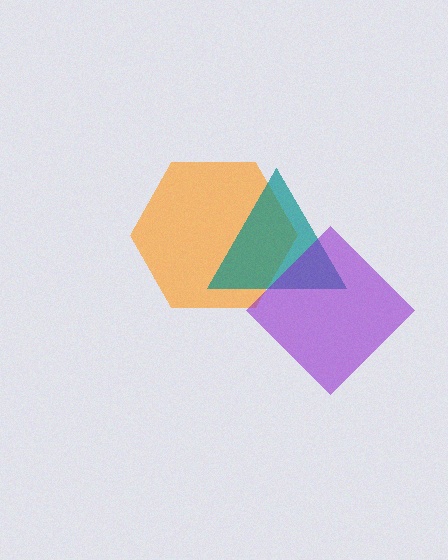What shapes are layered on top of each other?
The layered shapes are: an orange hexagon, a teal triangle, a purple diamond.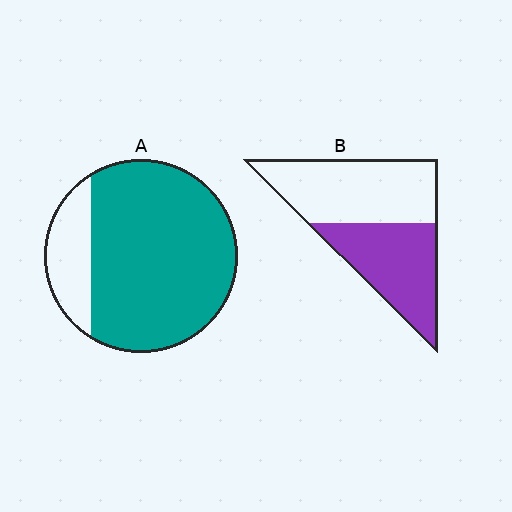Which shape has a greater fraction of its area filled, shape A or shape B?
Shape A.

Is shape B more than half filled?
No.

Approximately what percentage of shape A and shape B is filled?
A is approximately 80% and B is approximately 45%.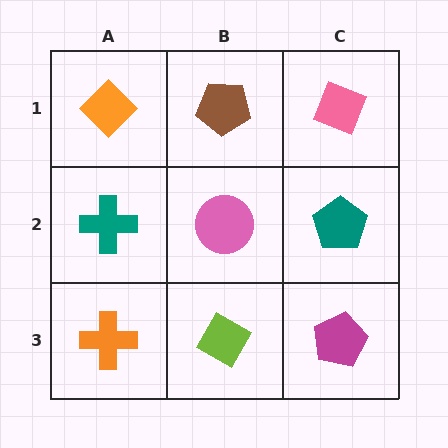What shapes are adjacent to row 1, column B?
A pink circle (row 2, column B), an orange diamond (row 1, column A), a pink diamond (row 1, column C).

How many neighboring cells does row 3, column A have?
2.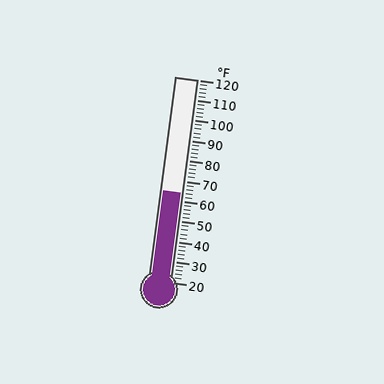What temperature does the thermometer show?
The thermometer shows approximately 64°F.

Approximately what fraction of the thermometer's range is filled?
The thermometer is filled to approximately 45% of its range.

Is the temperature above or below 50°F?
The temperature is above 50°F.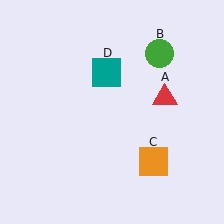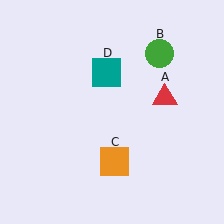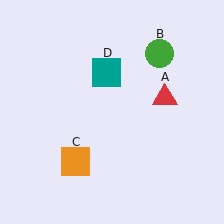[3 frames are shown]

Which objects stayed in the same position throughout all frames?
Red triangle (object A) and green circle (object B) and teal square (object D) remained stationary.